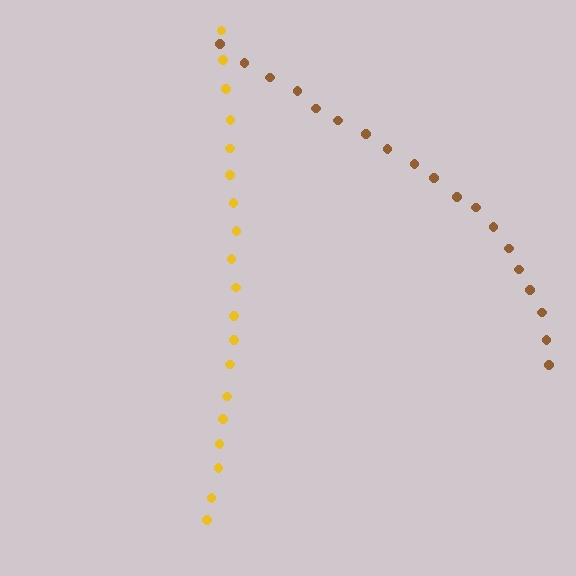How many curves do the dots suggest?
There are 2 distinct paths.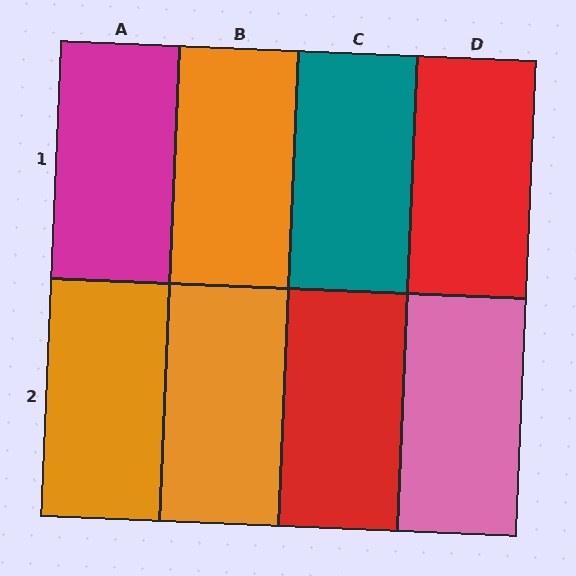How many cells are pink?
1 cell is pink.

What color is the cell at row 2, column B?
Orange.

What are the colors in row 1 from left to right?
Magenta, orange, teal, red.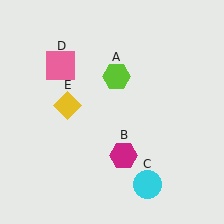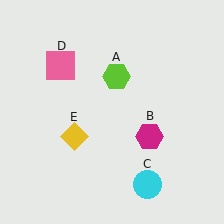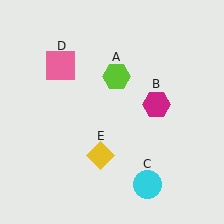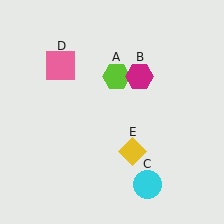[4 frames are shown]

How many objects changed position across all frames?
2 objects changed position: magenta hexagon (object B), yellow diamond (object E).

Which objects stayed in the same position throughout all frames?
Lime hexagon (object A) and cyan circle (object C) and pink square (object D) remained stationary.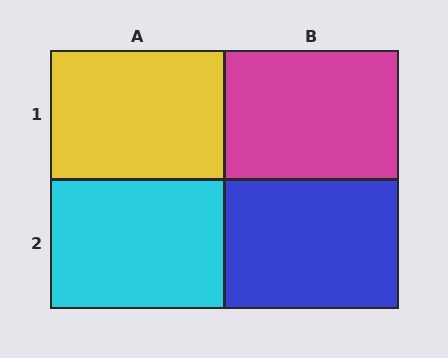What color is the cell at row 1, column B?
Magenta.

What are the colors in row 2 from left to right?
Cyan, blue.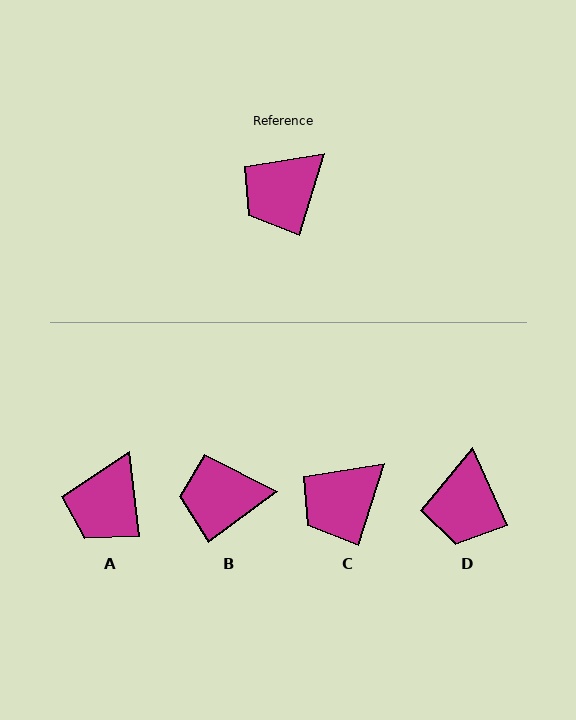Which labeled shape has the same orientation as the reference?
C.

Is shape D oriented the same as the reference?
No, it is off by about 42 degrees.